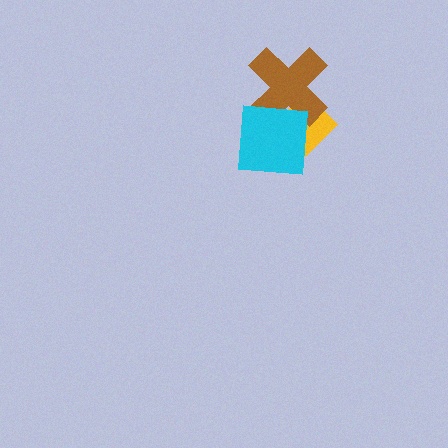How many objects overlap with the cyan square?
2 objects overlap with the cyan square.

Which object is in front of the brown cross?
The cyan square is in front of the brown cross.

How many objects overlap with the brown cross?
2 objects overlap with the brown cross.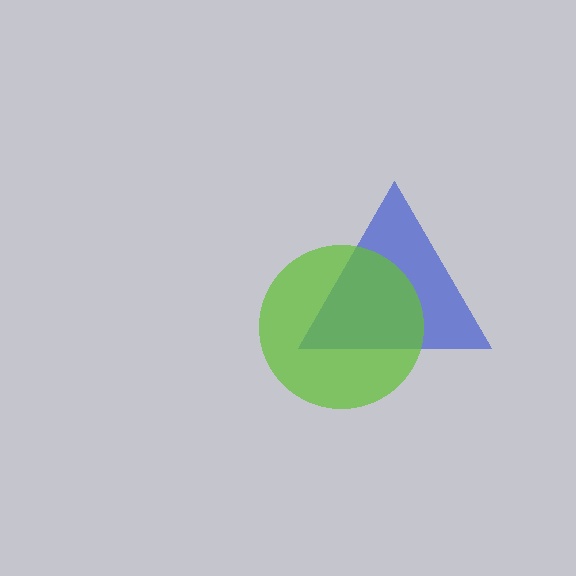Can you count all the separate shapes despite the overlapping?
Yes, there are 2 separate shapes.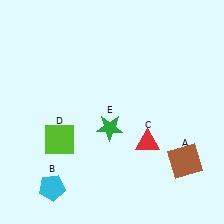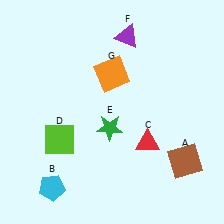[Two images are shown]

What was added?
A purple triangle (F), an orange square (G) were added in Image 2.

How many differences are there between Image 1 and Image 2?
There are 2 differences between the two images.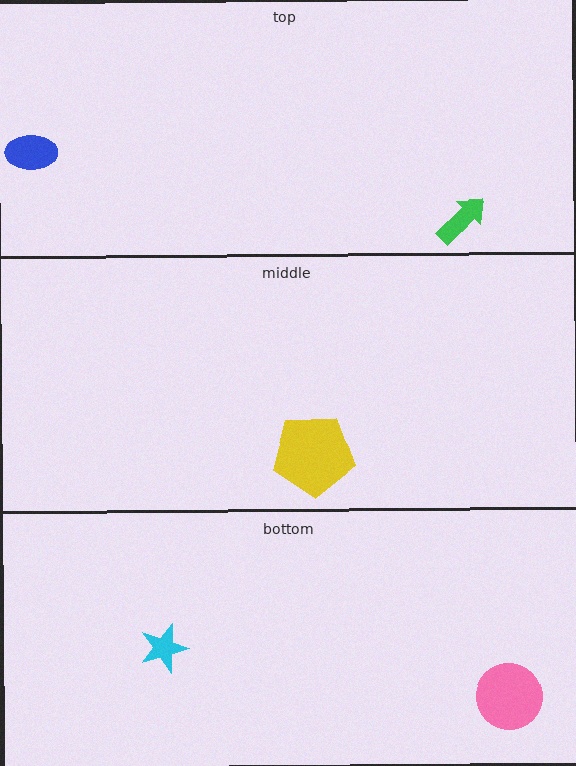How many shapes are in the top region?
2.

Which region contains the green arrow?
The top region.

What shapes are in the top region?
The green arrow, the blue ellipse.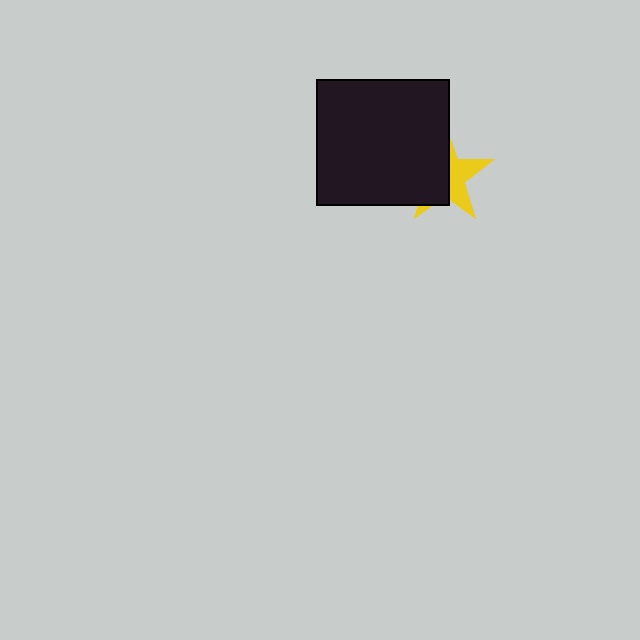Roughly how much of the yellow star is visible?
A small part of it is visible (roughly 44%).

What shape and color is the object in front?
The object in front is a black rectangle.